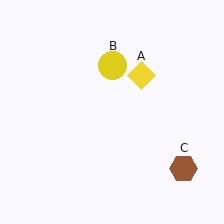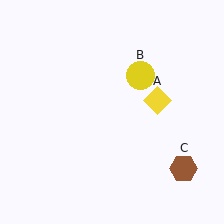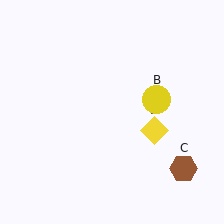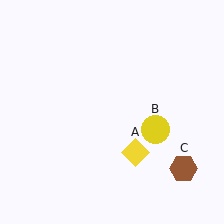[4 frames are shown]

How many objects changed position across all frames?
2 objects changed position: yellow diamond (object A), yellow circle (object B).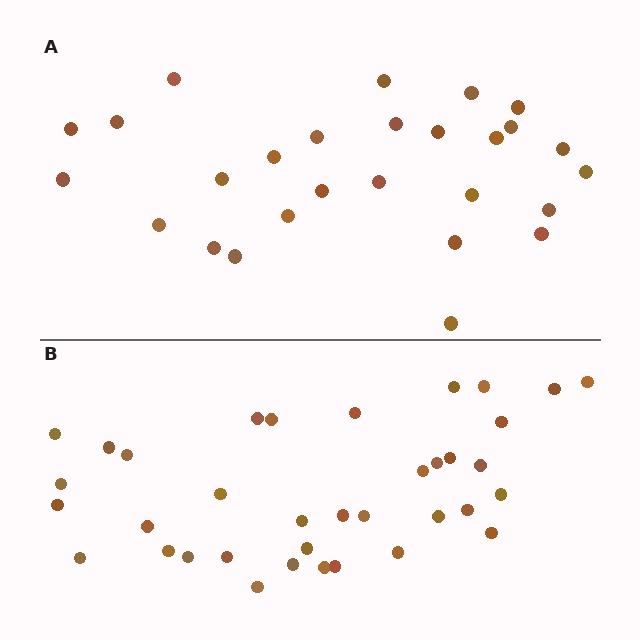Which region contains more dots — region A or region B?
Region B (the bottom region) has more dots.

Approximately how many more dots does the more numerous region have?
Region B has roughly 8 or so more dots than region A.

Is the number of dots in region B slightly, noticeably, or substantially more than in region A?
Region B has noticeably more, but not dramatically so. The ratio is roughly 1.3 to 1.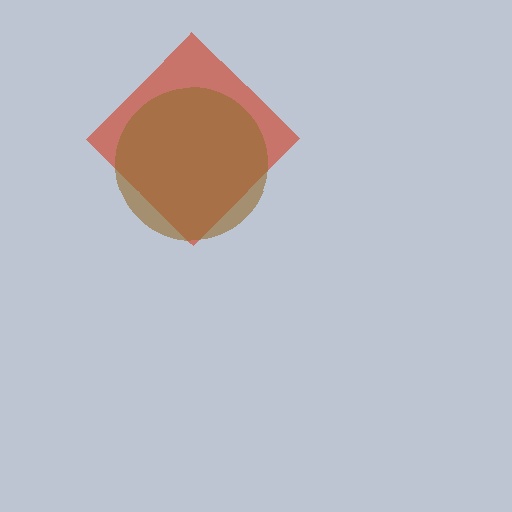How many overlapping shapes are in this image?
There are 2 overlapping shapes in the image.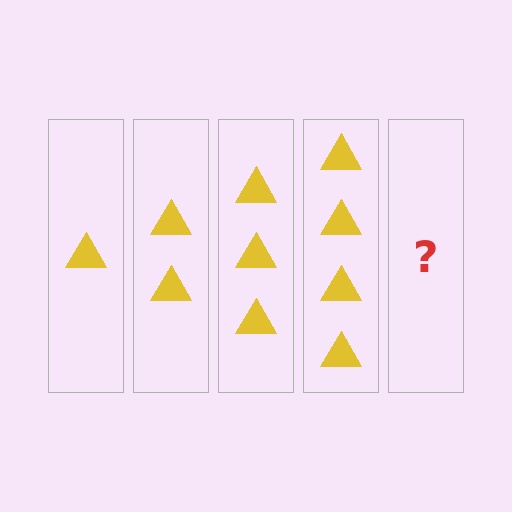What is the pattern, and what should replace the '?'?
The pattern is that each step adds one more triangle. The '?' should be 5 triangles.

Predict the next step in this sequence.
The next step is 5 triangles.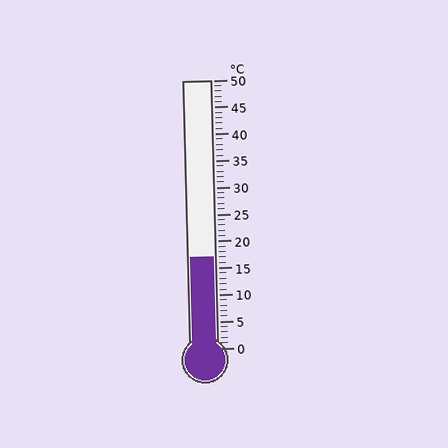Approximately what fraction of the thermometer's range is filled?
The thermometer is filled to approximately 35% of its range.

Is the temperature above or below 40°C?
The temperature is below 40°C.